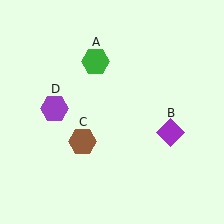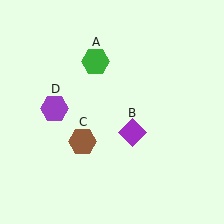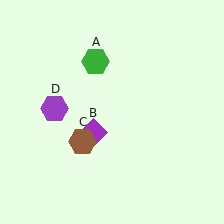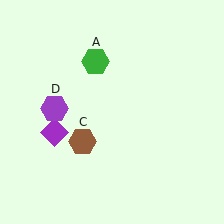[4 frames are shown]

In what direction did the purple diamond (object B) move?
The purple diamond (object B) moved left.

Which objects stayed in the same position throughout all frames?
Green hexagon (object A) and brown hexagon (object C) and purple hexagon (object D) remained stationary.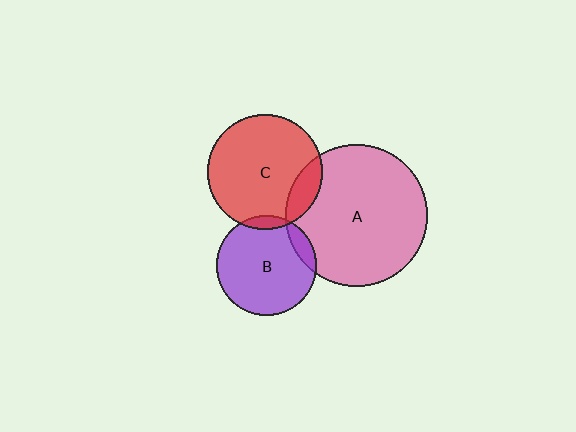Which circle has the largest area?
Circle A (pink).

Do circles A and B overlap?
Yes.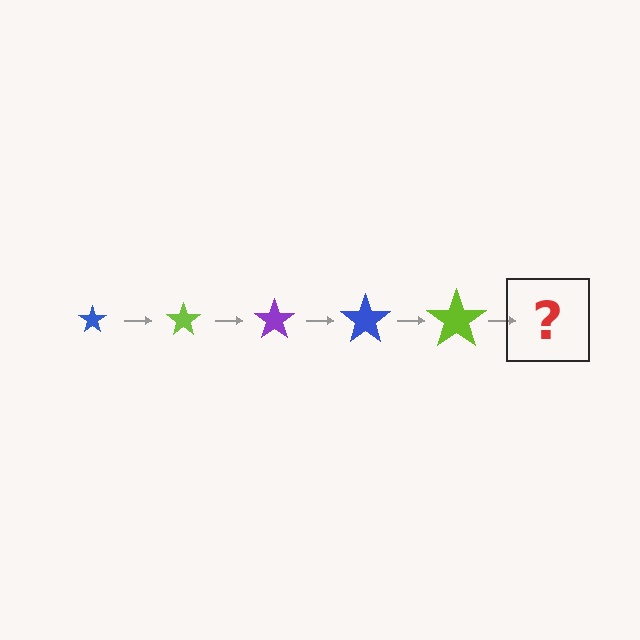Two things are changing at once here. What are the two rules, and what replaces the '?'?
The two rules are that the star grows larger each step and the color cycles through blue, lime, and purple. The '?' should be a purple star, larger than the previous one.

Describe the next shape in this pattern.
It should be a purple star, larger than the previous one.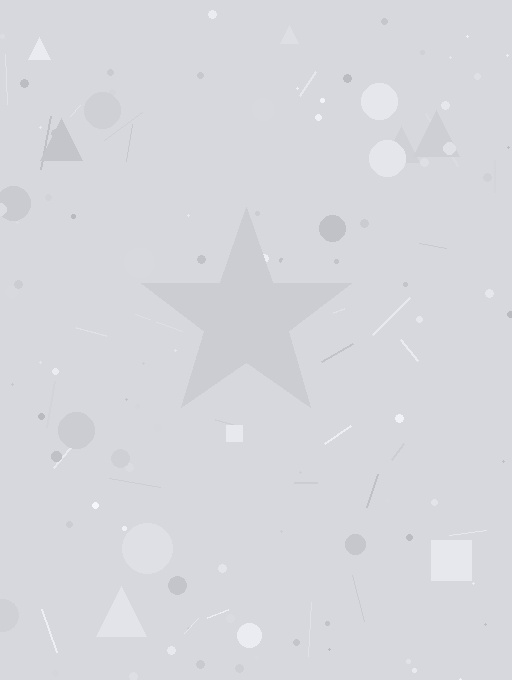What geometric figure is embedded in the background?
A star is embedded in the background.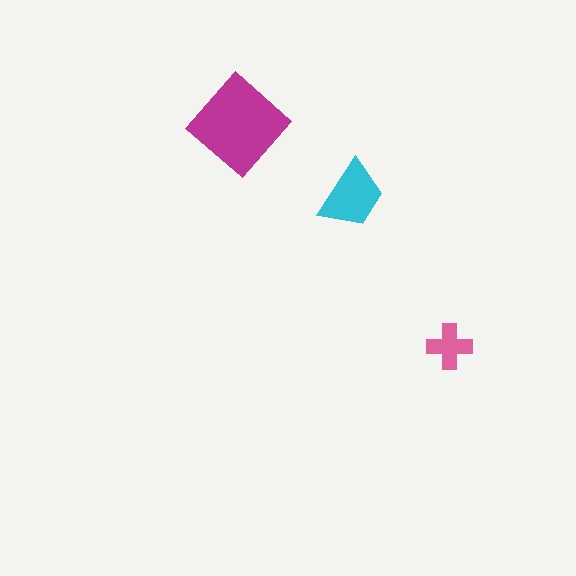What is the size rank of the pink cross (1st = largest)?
3rd.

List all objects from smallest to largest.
The pink cross, the cyan trapezoid, the magenta diamond.